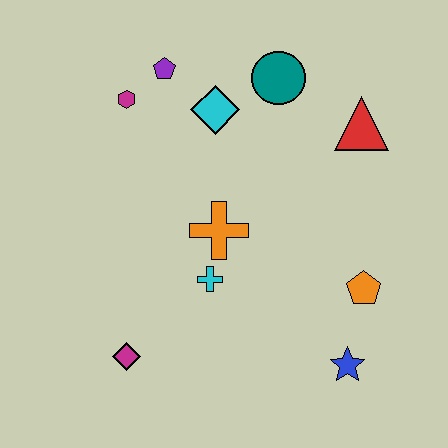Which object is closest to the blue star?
The orange pentagon is closest to the blue star.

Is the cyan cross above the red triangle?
No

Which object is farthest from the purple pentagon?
The blue star is farthest from the purple pentagon.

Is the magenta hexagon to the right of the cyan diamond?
No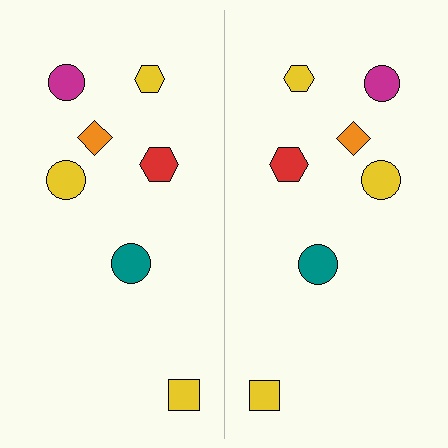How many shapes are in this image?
There are 14 shapes in this image.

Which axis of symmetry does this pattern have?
The pattern has a vertical axis of symmetry running through the center of the image.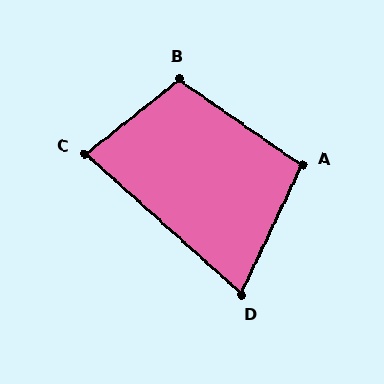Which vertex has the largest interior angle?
B, at approximately 107 degrees.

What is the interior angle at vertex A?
Approximately 100 degrees (obtuse).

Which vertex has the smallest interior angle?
D, at approximately 73 degrees.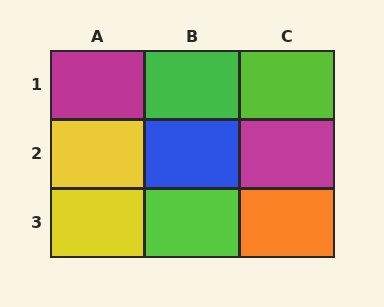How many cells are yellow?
2 cells are yellow.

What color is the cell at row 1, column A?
Magenta.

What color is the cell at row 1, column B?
Green.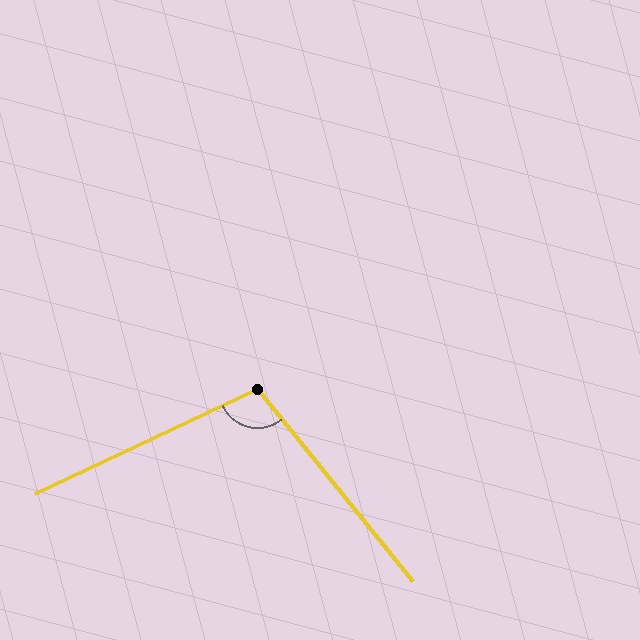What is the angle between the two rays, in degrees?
Approximately 104 degrees.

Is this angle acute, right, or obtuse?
It is obtuse.